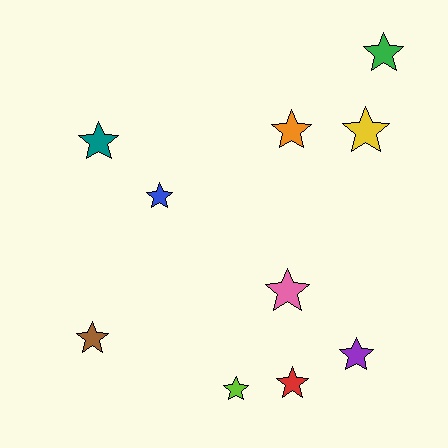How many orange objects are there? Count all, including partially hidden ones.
There is 1 orange object.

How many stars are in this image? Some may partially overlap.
There are 10 stars.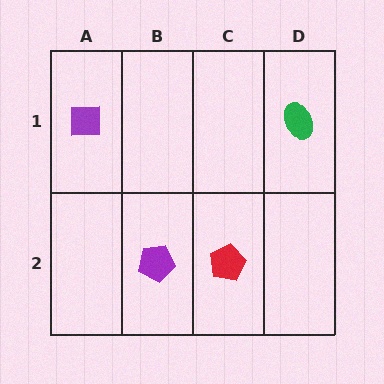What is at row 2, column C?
A red pentagon.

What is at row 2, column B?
A purple pentagon.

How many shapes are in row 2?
2 shapes.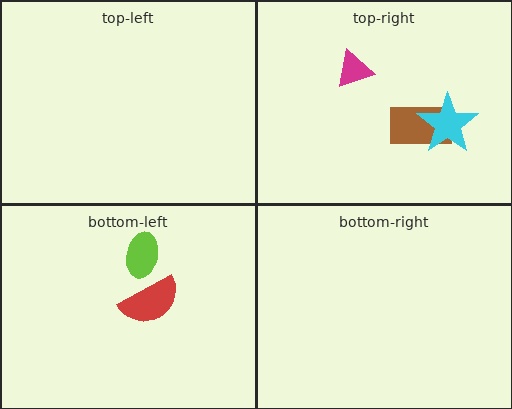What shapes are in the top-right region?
The brown rectangle, the cyan star, the magenta triangle.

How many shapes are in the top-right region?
3.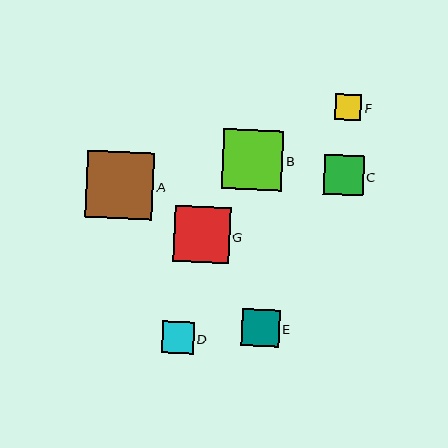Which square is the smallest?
Square F is the smallest with a size of approximately 26 pixels.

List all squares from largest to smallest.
From largest to smallest: A, B, G, C, E, D, F.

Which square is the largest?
Square A is the largest with a size of approximately 67 pixels.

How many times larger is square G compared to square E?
Square G is approximately 1.5 times the size of square E.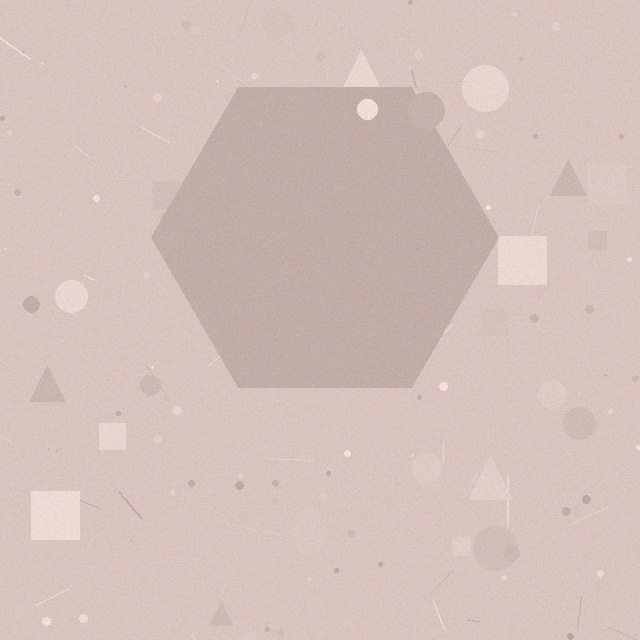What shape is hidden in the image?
A hexagon is hidden in the image.